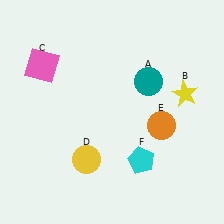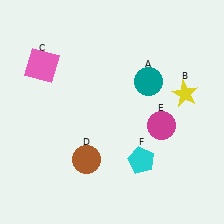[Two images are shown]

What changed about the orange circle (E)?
In Image 1, E is orange. In Image 2, it changed to magenta.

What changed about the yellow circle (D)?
In Image 1, D is yellow. In Image 2, it changed to brown.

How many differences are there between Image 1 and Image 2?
There are 2 differences between the two images.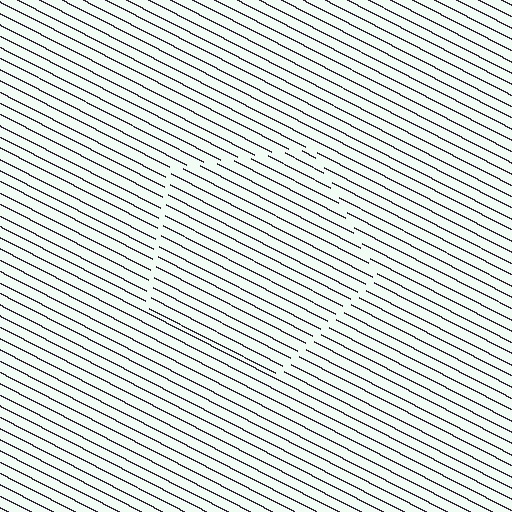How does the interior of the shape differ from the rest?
The interior of the shape contains the same grating, shifted by half a period — the contour is defined by the phase discontinuity where line-ends from the inner and outer gratings abut.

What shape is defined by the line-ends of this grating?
An illusory pentagon. The interior of the shape contains the same grating, shifted by half a period — the contour is defined by the phase discontinuity where line-ends from the inner and outer gratings abut.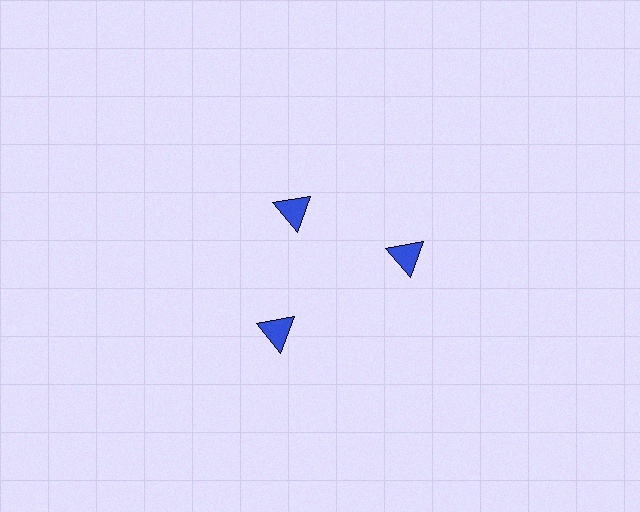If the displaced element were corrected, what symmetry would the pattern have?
It would have 3-fold rotational symmetry — the pattern would map onto itself every 120 degrees.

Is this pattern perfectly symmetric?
No. The 3 blue triangles are arranged in a ring, but one element near the 11 o'clock position is pulled inward toward the center, breaking the 3-fold rotational symmetry.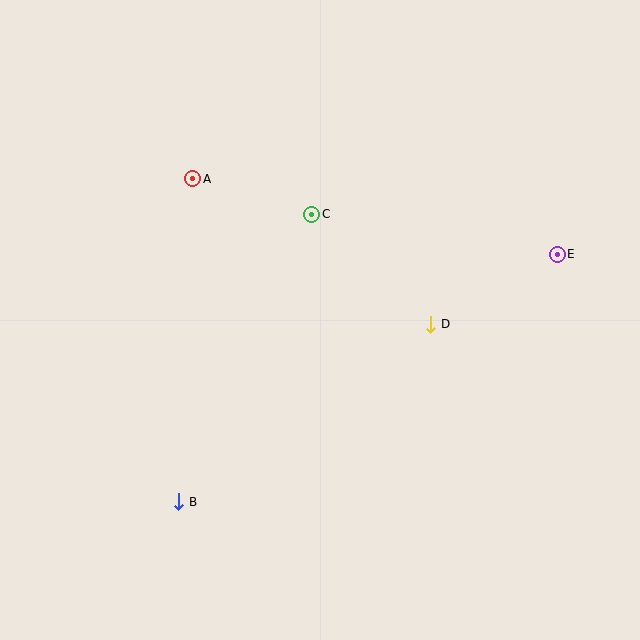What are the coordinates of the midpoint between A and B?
The midpoint between A and B is at (186, 340).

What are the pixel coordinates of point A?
Point A is at (193, 179).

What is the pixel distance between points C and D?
The distance between C and D is 162 pixels.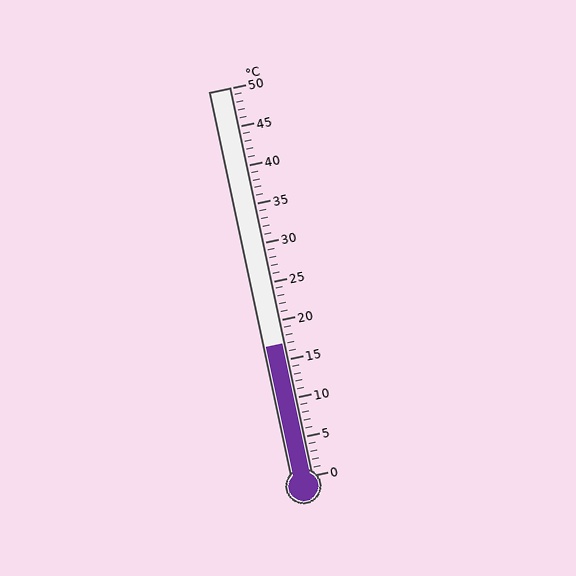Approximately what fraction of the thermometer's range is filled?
The thermometer is filled to approximately 35% of its range.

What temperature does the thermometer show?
The thermometer shows approximately 17°C.